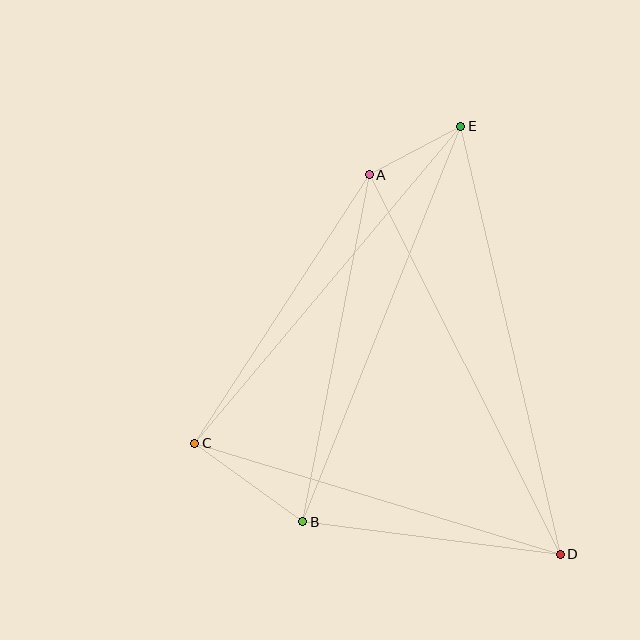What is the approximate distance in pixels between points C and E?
The distance between C and E is approximately 413 pixels.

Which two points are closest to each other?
Points A and E are closest to each other.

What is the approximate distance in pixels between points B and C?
The distance between B and C is approximately 133 pixels.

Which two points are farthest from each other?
Points D and E are farthest from each other.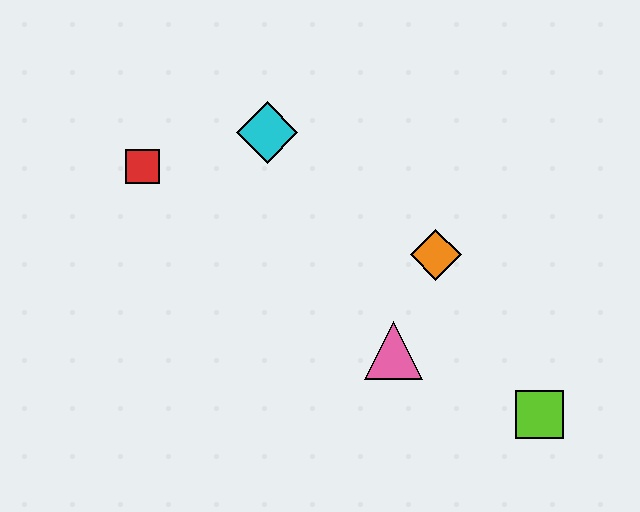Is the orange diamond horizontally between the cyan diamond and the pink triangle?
No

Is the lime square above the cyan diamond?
No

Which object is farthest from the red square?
The lime square is farthest from the red square.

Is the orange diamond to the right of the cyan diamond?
Yes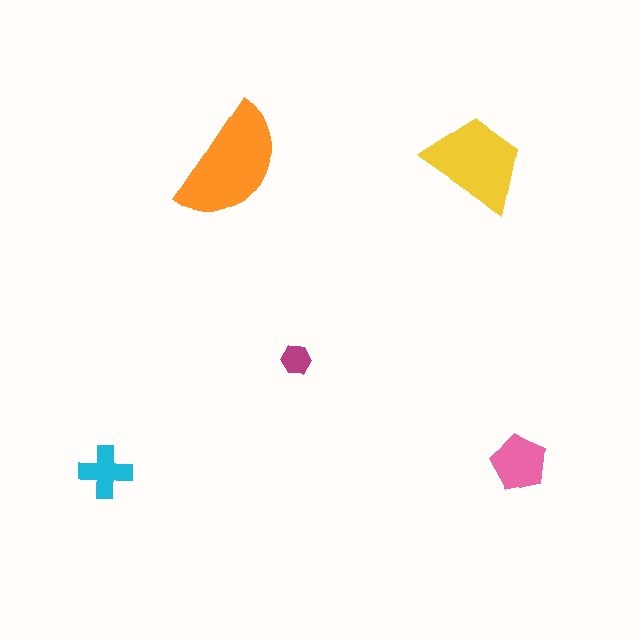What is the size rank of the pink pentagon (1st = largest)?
3rd.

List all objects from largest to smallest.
The orange semicircle, the yellow trapezoid, the pink pentagon, the cyan cross, the magenta hexagon.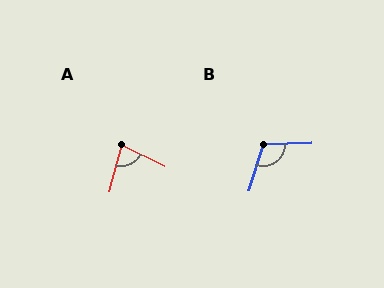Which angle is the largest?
B, at approximately 110 degrees.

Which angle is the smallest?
A, at approximately 78 degrees.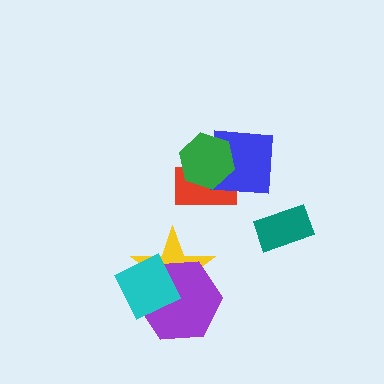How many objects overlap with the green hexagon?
2 objects overlap with the green hexagon.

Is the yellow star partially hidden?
Yes, it is partially covered by another shape.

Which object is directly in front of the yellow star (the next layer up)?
The purple hexagon is directly in front of the yellow star.